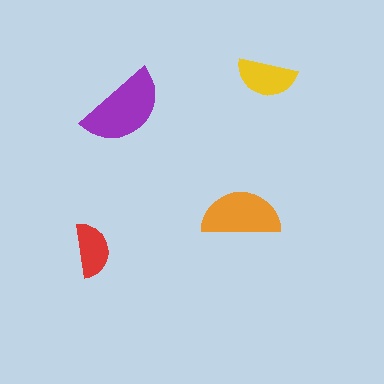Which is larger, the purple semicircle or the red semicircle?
The purple one.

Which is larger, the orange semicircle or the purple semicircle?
The purple one.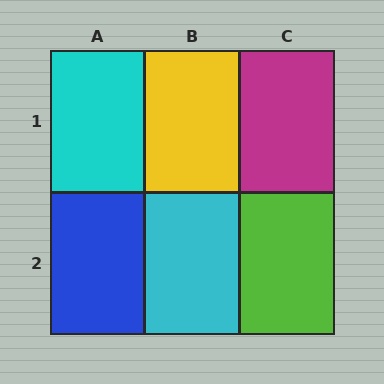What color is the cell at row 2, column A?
Blue.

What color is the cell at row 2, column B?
Cyan.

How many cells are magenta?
1 cell is magenta.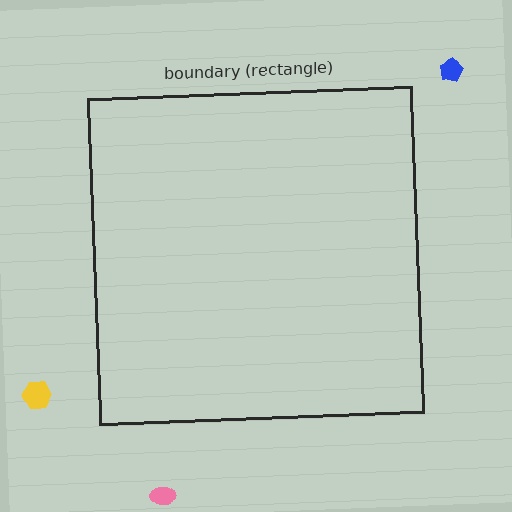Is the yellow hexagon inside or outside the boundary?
Outside.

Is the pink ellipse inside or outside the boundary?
Outside.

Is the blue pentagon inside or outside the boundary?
Outside.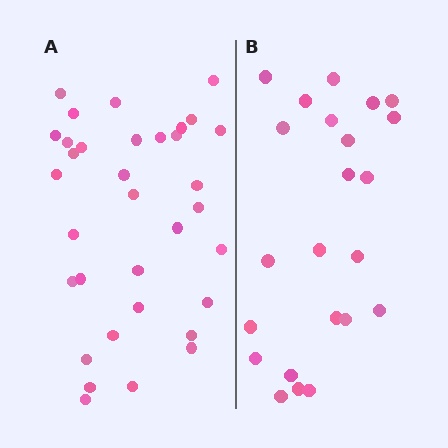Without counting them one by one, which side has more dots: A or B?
Region A (the left region) has more dots.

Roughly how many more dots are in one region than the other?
Region A has roughly 12 or so more dots than region B.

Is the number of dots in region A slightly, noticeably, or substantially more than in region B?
Region A has substantially more. The ratio is roughly 1.5 to 1.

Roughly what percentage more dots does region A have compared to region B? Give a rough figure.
About 50% more.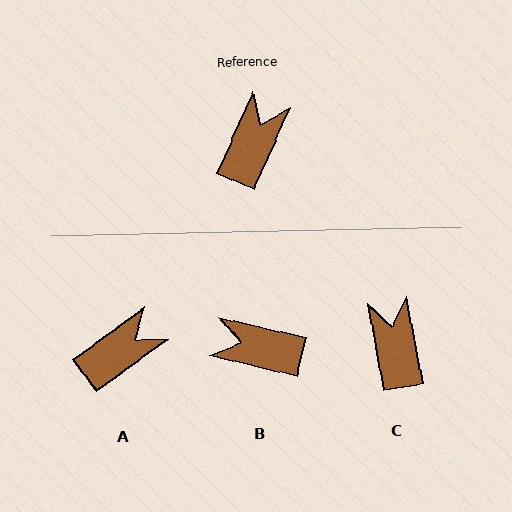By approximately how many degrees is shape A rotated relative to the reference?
Approximately 30 degrees clockwise.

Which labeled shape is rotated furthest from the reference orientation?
B, about 101 degrees away.